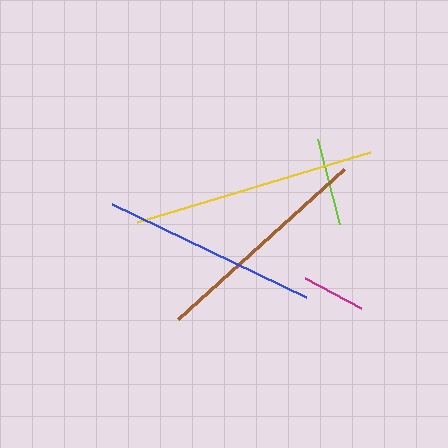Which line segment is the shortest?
The magenta line is the shortest at approximately 64 pixels.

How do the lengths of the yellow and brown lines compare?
The yellow and brown lines are approximately the same length.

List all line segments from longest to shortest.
From longest to shortest: yellow, brown, blue, lime, magenta.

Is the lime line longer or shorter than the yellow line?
The yellow line is longer than the lime line.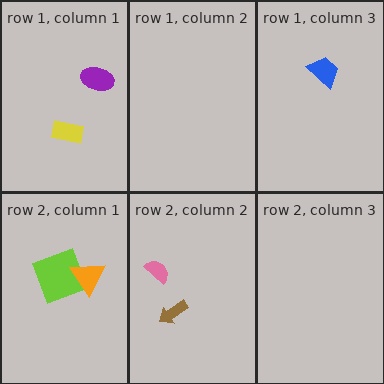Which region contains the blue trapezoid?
The row 1, column 3 region.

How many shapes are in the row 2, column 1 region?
2.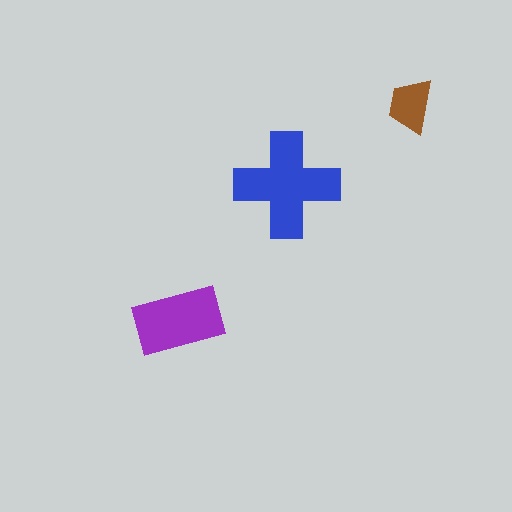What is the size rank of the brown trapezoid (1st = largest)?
3rd.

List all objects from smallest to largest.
The brown trapezoid, the purple rectangle, the blue cross.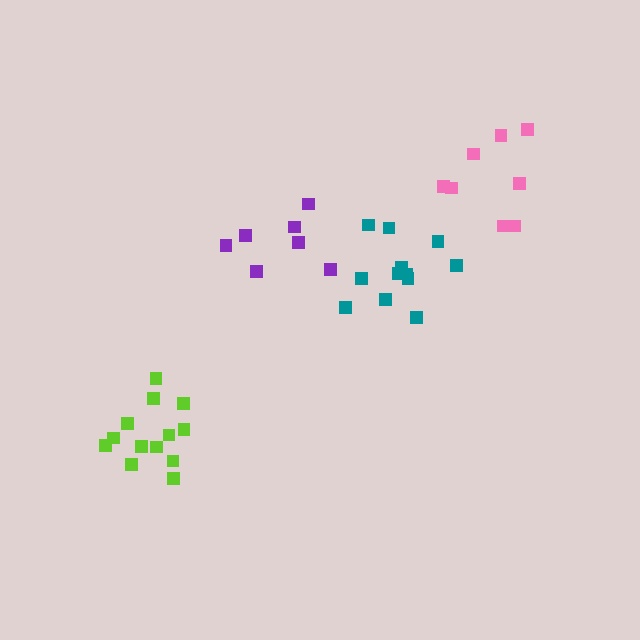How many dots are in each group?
Group 1: 7 dots, Group 2: 13 dots, Group 3: 12 dots, Group 4: 8 dots (40 total).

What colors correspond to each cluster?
The clusters are colored: purple, lime, teal, pink.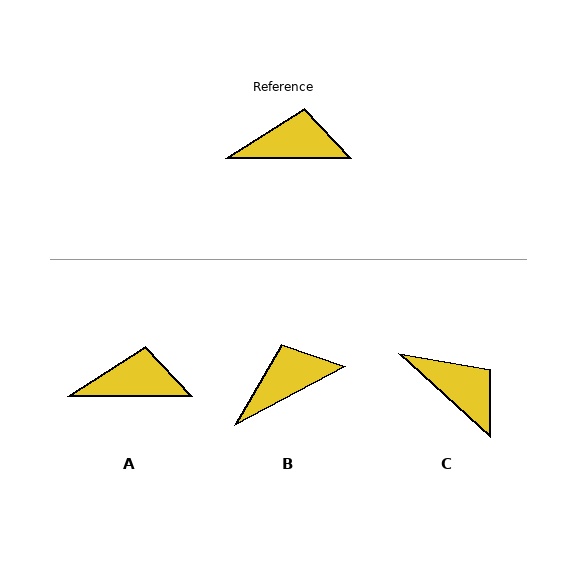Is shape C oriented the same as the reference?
No, it is off by about 42 degrees.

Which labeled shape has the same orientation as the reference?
A.